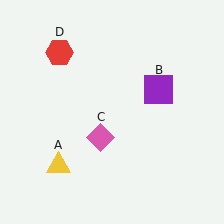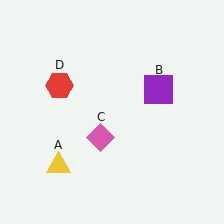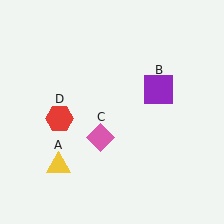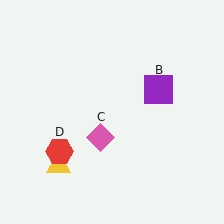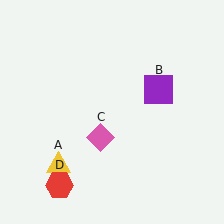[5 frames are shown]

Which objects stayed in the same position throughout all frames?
Yellow triangle (object A) and purple square (object B) and pink diamond (object C) remained stationary.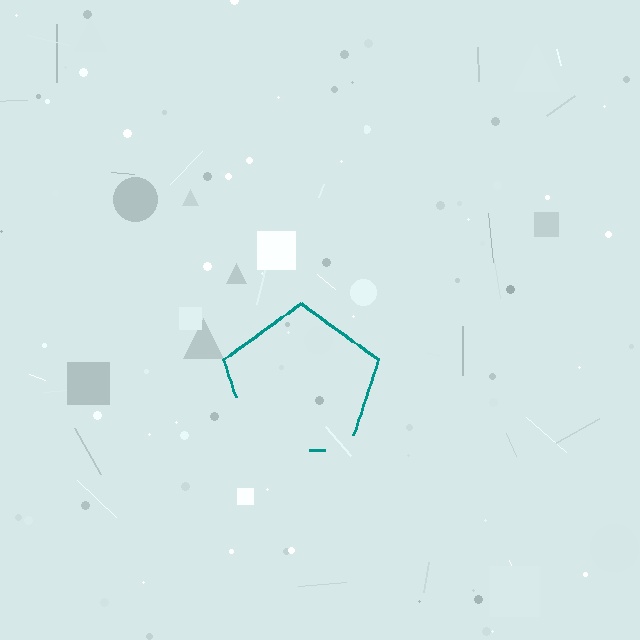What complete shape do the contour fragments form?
The contour fragments form a pentagon.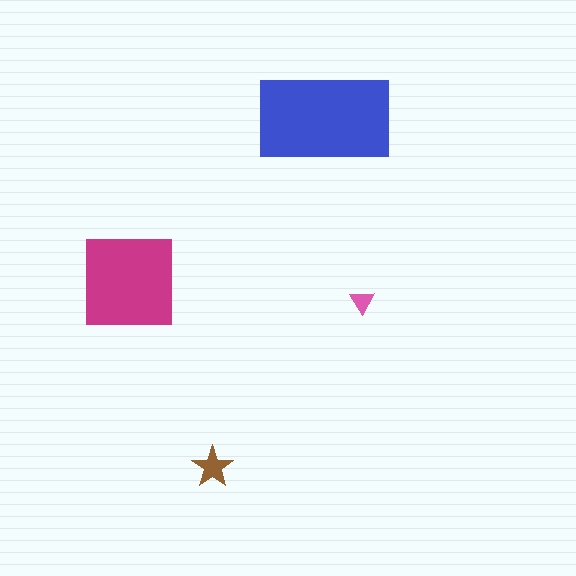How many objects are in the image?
There are 4 objects in the image.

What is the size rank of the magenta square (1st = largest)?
2nd.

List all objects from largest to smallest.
The blue rectangle, the magenta square, the brown star, the pink triangle.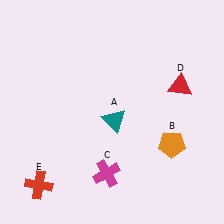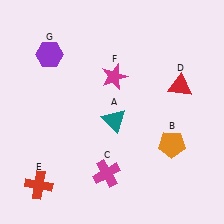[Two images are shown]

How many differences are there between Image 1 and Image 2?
There are 2 differences between the two images.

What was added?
A magenta star (F), a purple hexagon (G) were added in Image 2.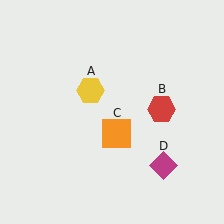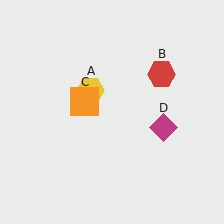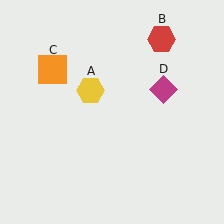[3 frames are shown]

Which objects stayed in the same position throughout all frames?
Yellow hexagon (object A) remained stationary.